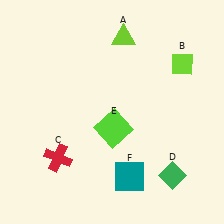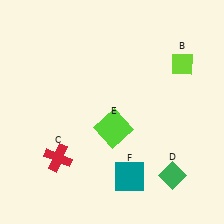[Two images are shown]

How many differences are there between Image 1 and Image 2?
There is 1 difference between the two images.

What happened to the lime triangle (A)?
The lime triangle (A) was removed in Image 2. It was in the top-right area of Image 1.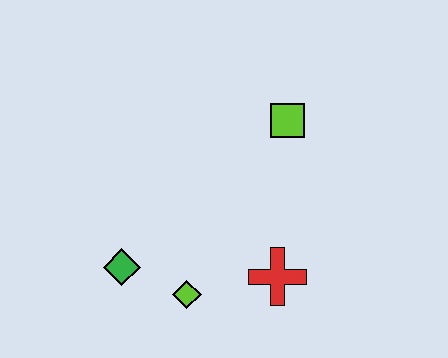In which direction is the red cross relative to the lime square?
The red cross is below the lime square.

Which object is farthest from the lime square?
The green diamond is farthest from the lime square.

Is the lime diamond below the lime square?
Yes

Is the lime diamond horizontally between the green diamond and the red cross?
Yes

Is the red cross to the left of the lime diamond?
No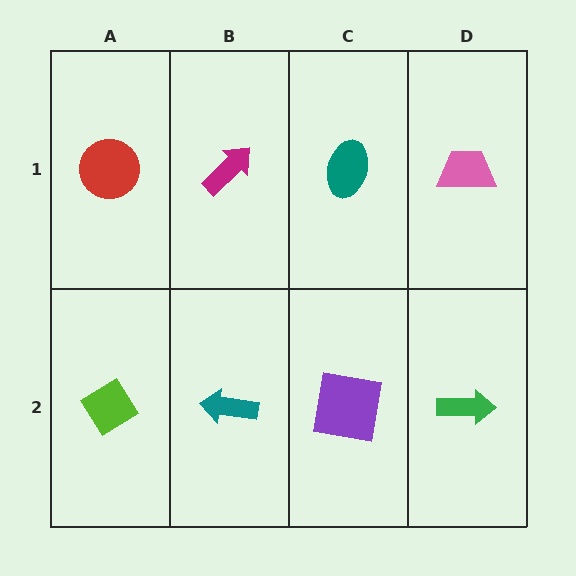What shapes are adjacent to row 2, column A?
A red circle (row 1, column A), a teal arrow (row 2, column B).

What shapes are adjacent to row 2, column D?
A pink trapezoid (row 1, column D), a purple square (row 2, column C).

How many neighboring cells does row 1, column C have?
3.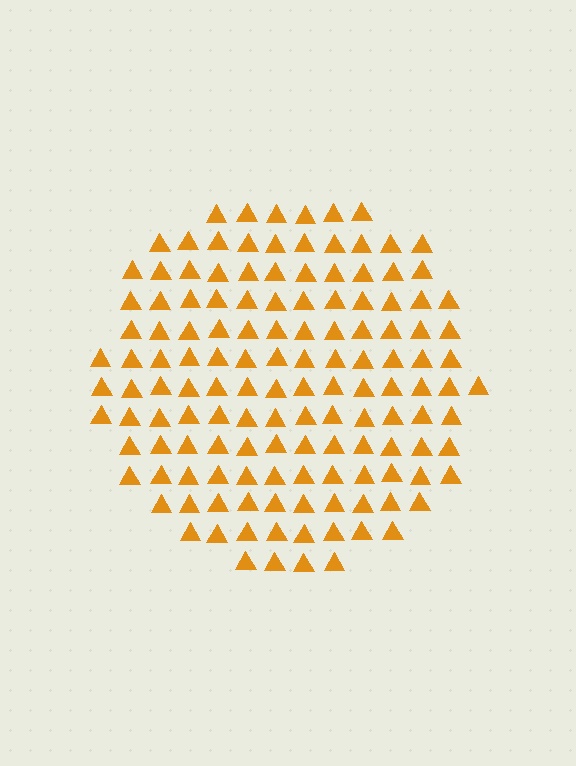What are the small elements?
The small elements are triangles.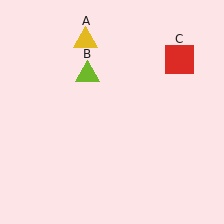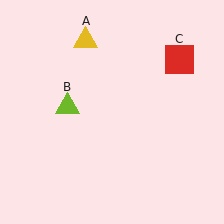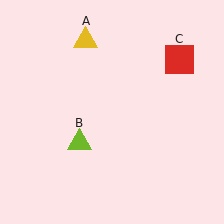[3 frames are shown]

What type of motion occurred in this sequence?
The lime triangle (object B) rotated counterclockwise around the center of the scene.